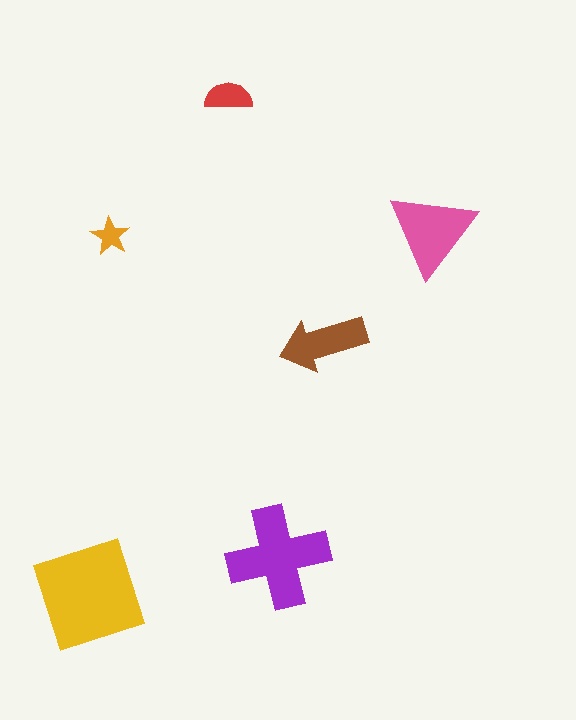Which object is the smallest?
The orange star.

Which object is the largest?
The yellow square.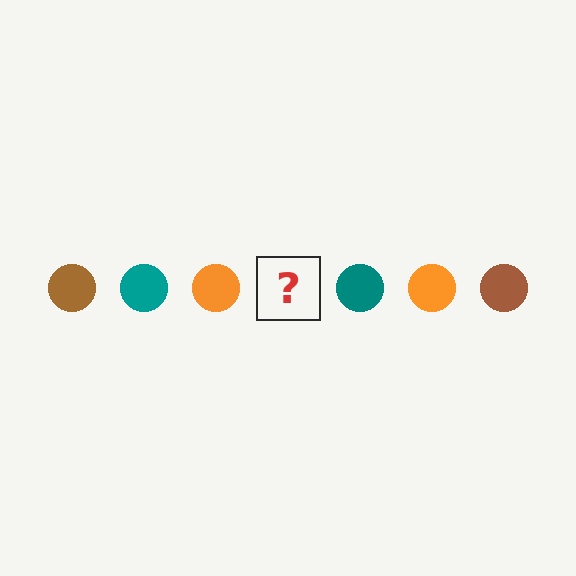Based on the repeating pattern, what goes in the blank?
The blank should be a brown circle.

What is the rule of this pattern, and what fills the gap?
The rule is that the pattern cycles through brown, teal, orange circles. The gap should be filled with a brown circle.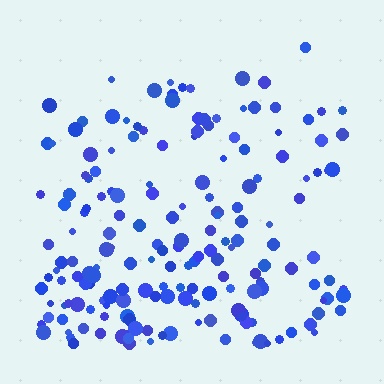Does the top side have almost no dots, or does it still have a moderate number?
Still a moderate number, just noticeably fewer than the bottom.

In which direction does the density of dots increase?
From top to bottom, with the bottom side densest.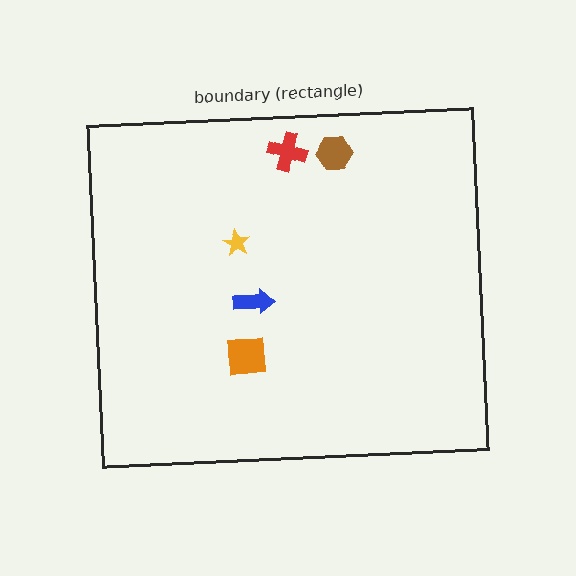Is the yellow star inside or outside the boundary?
Inside.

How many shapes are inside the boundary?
5 inside, 0 outside.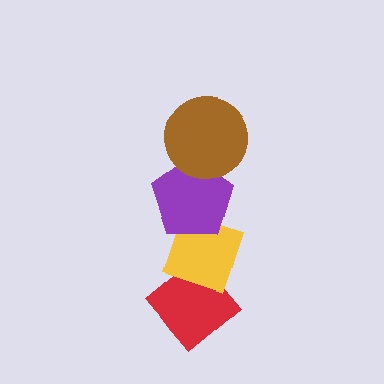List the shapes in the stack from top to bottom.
From top to bottom: the brown circle, the purple pentagon, the yellow diamond, the red diamond.